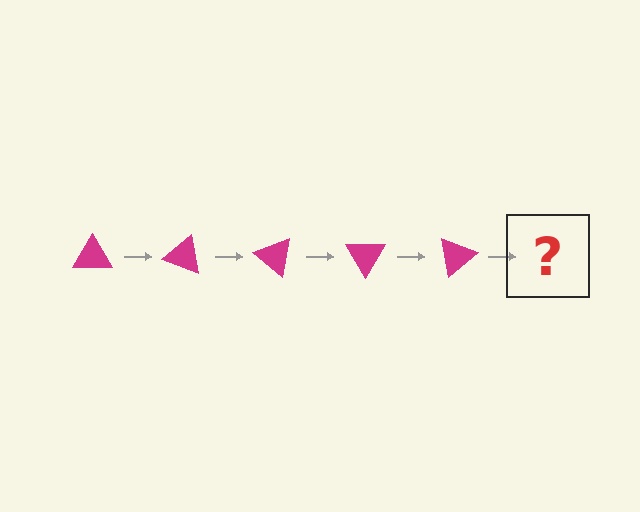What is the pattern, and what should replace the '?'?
The pattern is that the triangle rotates 20 degrees each step. The '?' should be a magenta triangle rotated 100 degrees.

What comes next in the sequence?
The next element should be a magenta triangle rotated 100 degrees.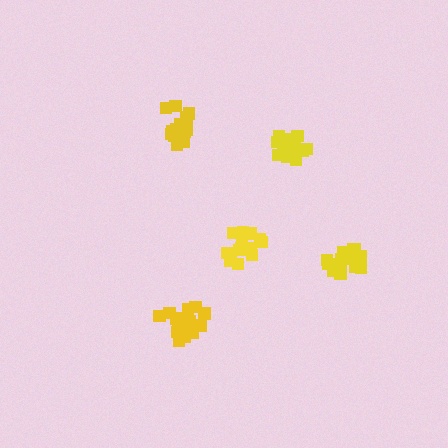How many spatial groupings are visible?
There are 5 spatial groupings.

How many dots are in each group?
Group 1: 15 dots, Group 2: 21 dots, Group 3: 18 dots, Group 4: 15 dots, Group 5: 16 dots (85 total).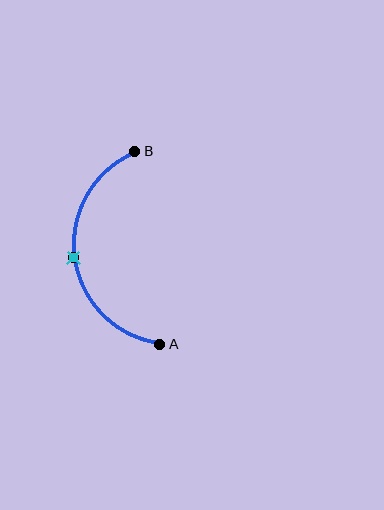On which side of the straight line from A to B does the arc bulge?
The arc bulges to the left of the straight line connecting A and B.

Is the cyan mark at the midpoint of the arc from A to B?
Yes. The cyan mark lies on the arc at equal arc-length from both A and B — it is the arc midpoint.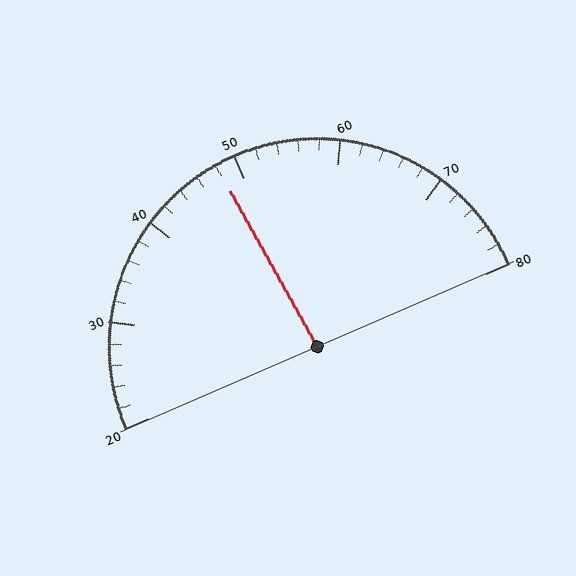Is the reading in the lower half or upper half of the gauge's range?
The reading is in the lower half of the range (20 to 80).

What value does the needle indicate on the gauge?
The needle indicates approximately 48.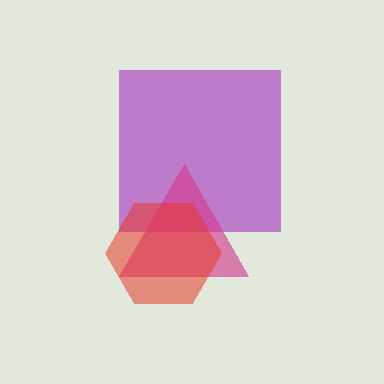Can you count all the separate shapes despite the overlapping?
Yes, there are 3 separate shapes.